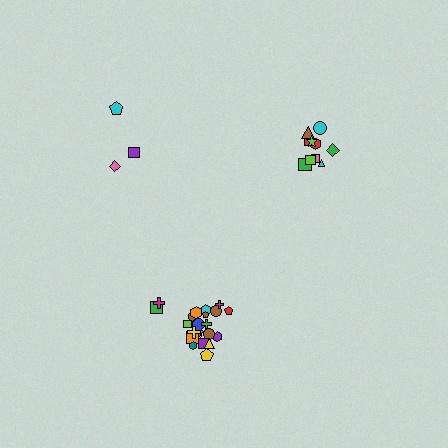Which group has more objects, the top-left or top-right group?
The top-right group.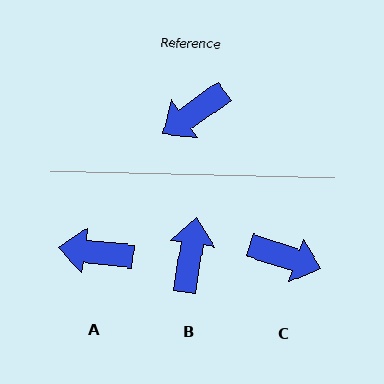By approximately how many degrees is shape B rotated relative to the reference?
Approximately 134 degrees clockwise.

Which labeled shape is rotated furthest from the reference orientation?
B, about 134 degrees away.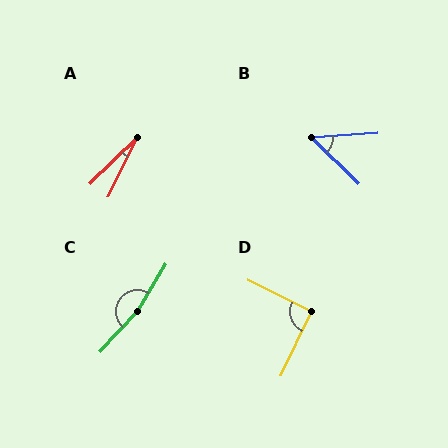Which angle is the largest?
C, at approximately 168 degrees.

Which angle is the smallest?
A, at approximately 19 degrees.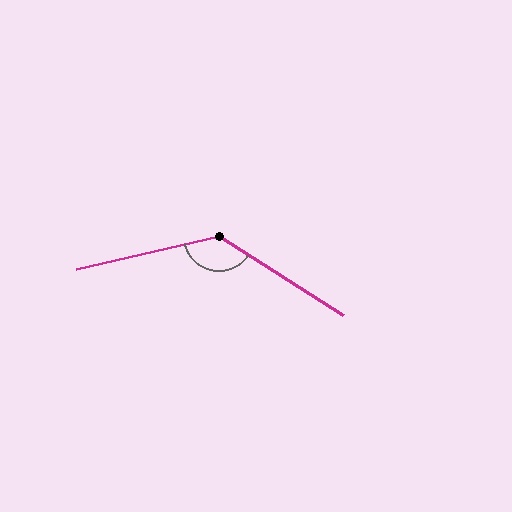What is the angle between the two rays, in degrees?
Approximately 134 degrees.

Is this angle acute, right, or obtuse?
It is obtuse.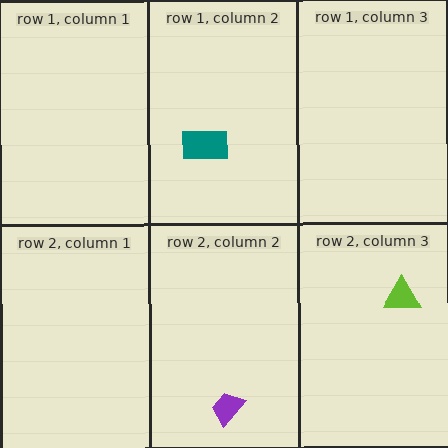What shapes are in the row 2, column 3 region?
The lime triangle.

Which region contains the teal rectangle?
The row 1, column 2 region.